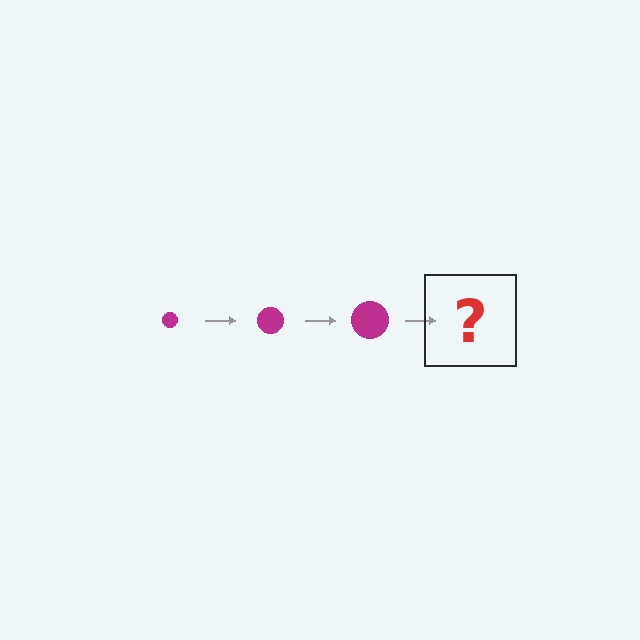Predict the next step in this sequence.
The next step is a magenta circle, larger than the previous one.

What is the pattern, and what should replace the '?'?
The pattern is that the circle gets progressively larger each step. The '?' should be a magenta circle, larger than the previous one.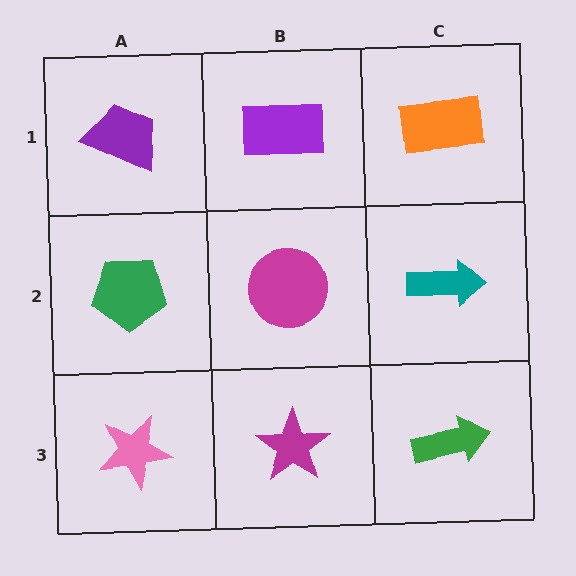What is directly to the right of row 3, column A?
A magenta star.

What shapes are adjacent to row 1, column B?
A magenta circle (row 2, column B), a purple trapezoid (row 1, column A), an orange rectangle (row 1, column C).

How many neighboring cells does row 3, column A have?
2.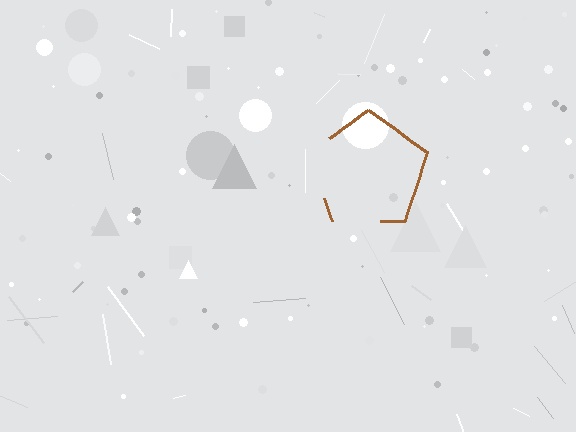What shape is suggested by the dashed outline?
The dashed outline suggests a pentagon.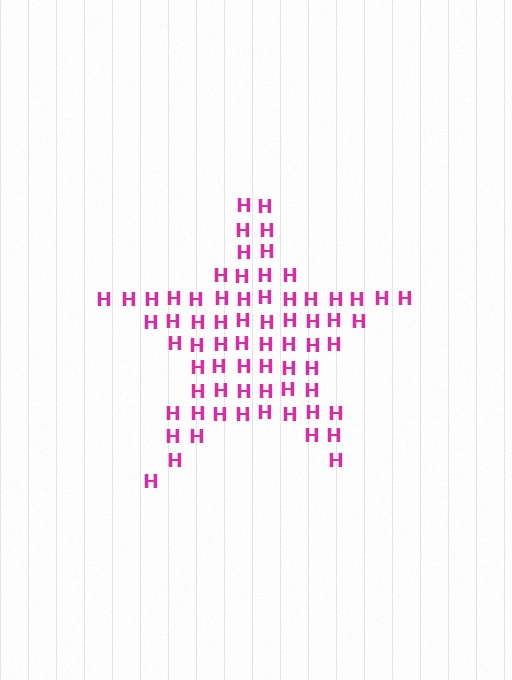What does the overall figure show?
The overall figure shows a star.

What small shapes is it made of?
It is made of small letter H's.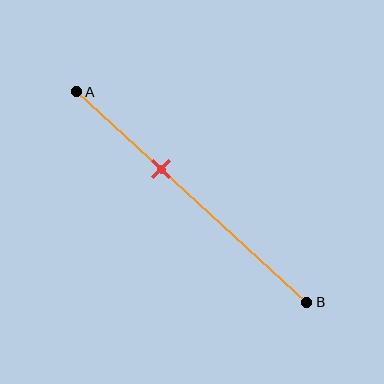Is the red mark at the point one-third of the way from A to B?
No, the mark is at about 35% from A, not at the 33% one-third point.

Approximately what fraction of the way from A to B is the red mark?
The red mark is approximately 35% of the way from A to B.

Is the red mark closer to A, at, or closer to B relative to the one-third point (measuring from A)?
The red mark is closer to point B than the one-third point of segment AB.